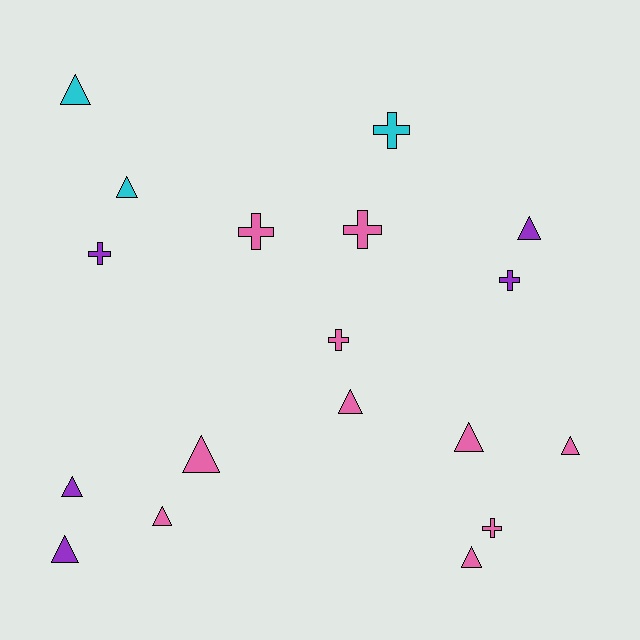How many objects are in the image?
There are 18 objects.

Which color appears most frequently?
Pink, with 10 objects.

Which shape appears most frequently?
Triangle, with 11 objects.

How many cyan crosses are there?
There is 1 cyan cross.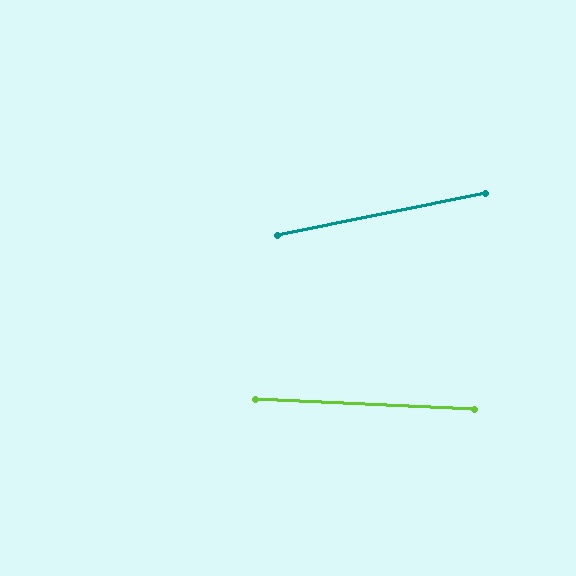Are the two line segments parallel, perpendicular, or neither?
Neither parallel nor perpendicular — they differ by about 14°.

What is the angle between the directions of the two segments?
Approximately 14 degrees.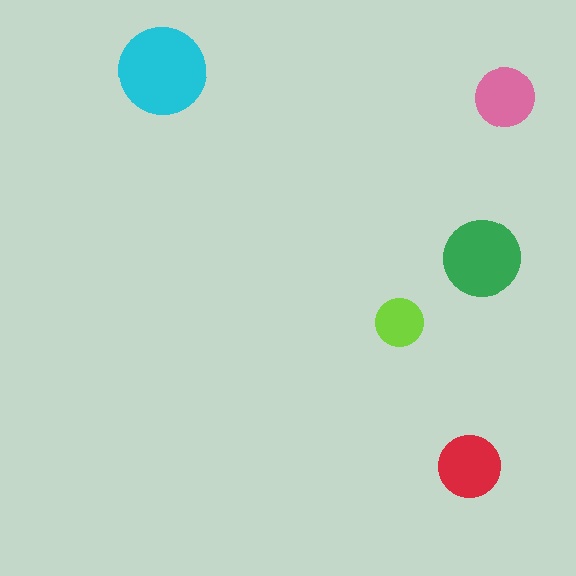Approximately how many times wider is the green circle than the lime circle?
About 1.5 times wider.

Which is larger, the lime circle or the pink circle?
The pink one.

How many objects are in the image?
There are 5 objects in the image.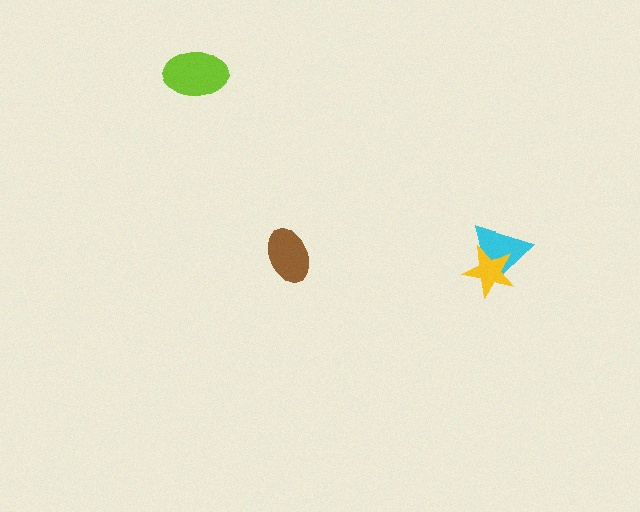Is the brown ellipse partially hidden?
No, no other shape covers it.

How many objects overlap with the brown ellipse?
0 objects overlap with the brown ellipse.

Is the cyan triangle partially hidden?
Yes, it is partially covered by another shape.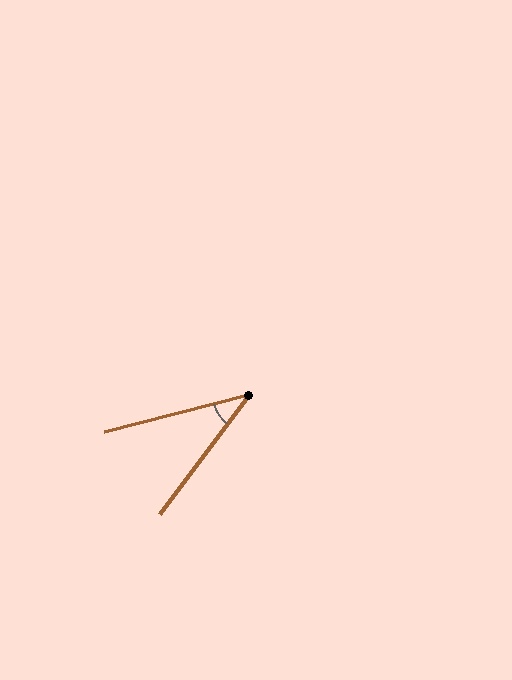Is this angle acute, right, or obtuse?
It is acute.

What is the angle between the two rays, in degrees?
Approximately 39 degrees.